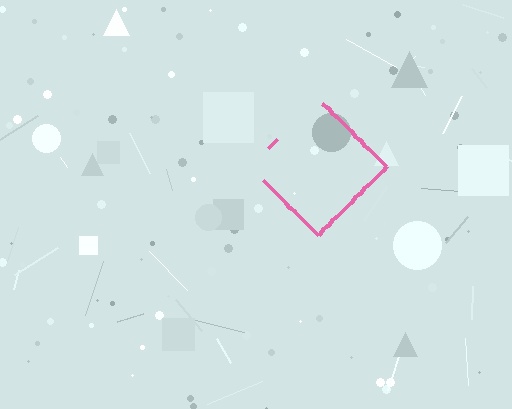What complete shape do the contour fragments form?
The contour fragments form a diamond.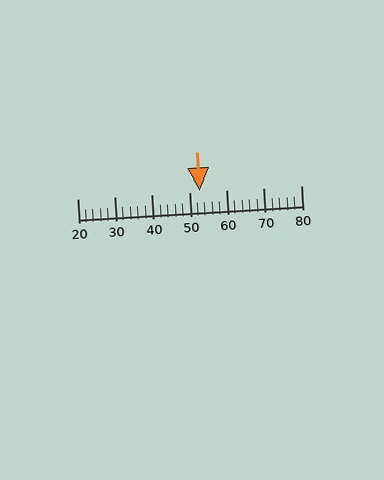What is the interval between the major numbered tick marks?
The major tick marks are spaced 10 units apart.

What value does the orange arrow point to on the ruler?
The orange arrow points to approximately 53.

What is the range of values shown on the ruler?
The ruler shows values from 20 to 80.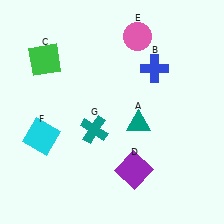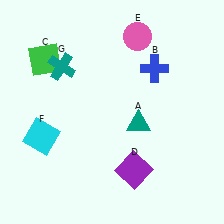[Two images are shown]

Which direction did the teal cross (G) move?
The teal cross (G) moved up.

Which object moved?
The teal cross (G) moved up.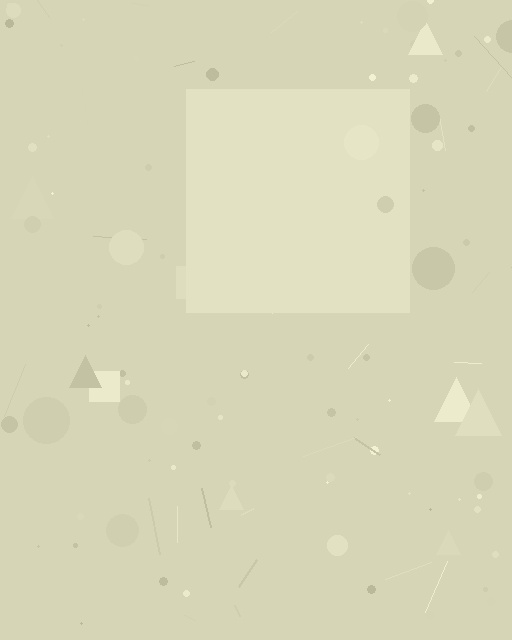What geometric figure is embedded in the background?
A square is embedded in the background.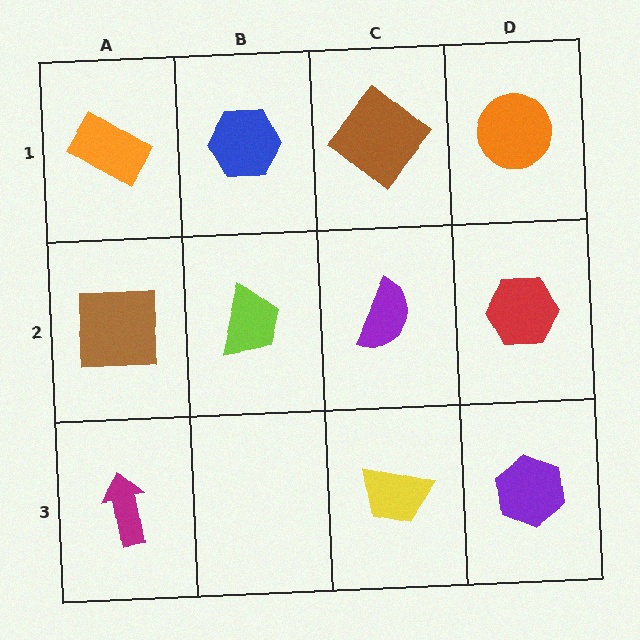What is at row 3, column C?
A yellow trapezoid.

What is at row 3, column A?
A magenta arrow.